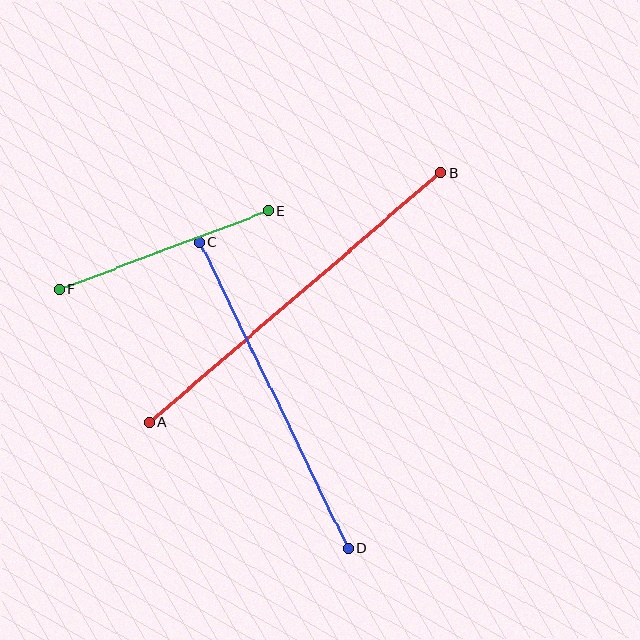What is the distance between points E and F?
The distance is approximately 223 pixels.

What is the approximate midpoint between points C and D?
The midpoint is at approximately (274, 395) pixels.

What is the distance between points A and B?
The distance is approximately 384 pixels.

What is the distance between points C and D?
The distance is approximately 340 pixels.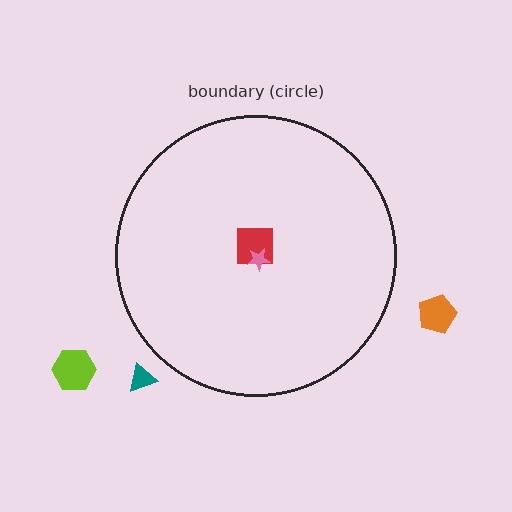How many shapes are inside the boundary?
2 inside, 3 outside.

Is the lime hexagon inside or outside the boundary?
Outside.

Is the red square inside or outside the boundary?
Inside.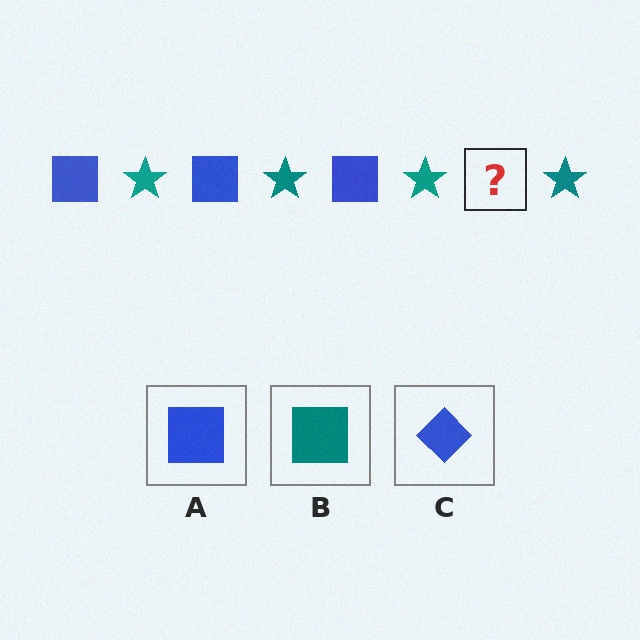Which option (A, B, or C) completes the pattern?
A.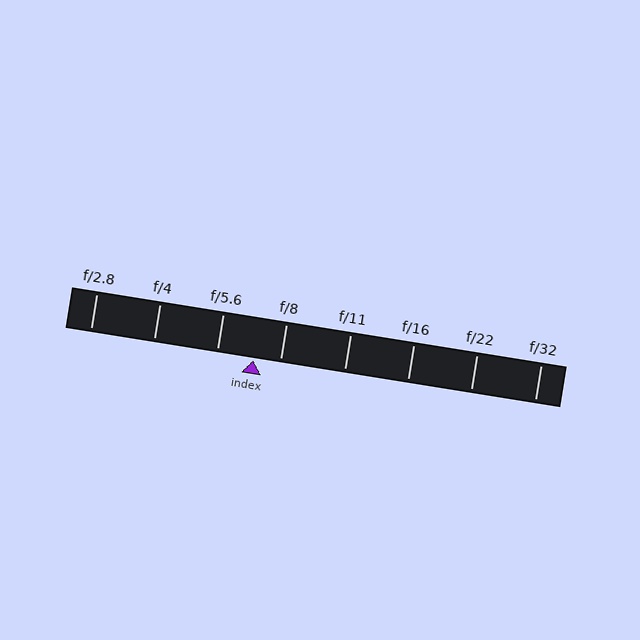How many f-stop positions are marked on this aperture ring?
There are 8 f-stop positions marked.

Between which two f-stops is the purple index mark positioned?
The index mark is between f/5.6 and f/8.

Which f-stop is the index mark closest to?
The index mark is closest to f/8.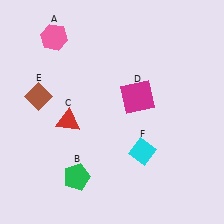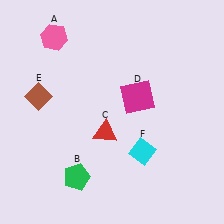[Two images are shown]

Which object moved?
The red triangle (C) moved right.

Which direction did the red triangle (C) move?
The red triangle (C) moved right.